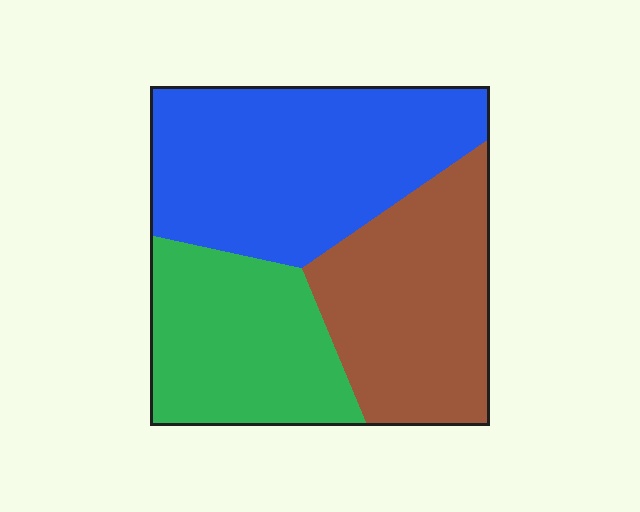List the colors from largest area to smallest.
From largest to smallest: blue, brown, green.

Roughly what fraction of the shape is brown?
Brown takes up between a quarter and a half of the shape.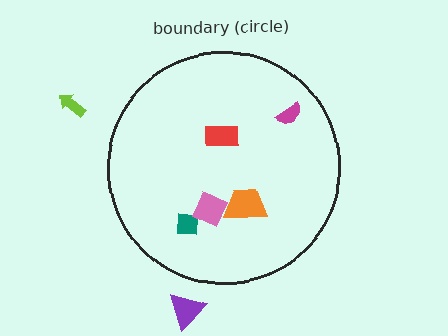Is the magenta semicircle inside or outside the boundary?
Inside.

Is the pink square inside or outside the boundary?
Inside.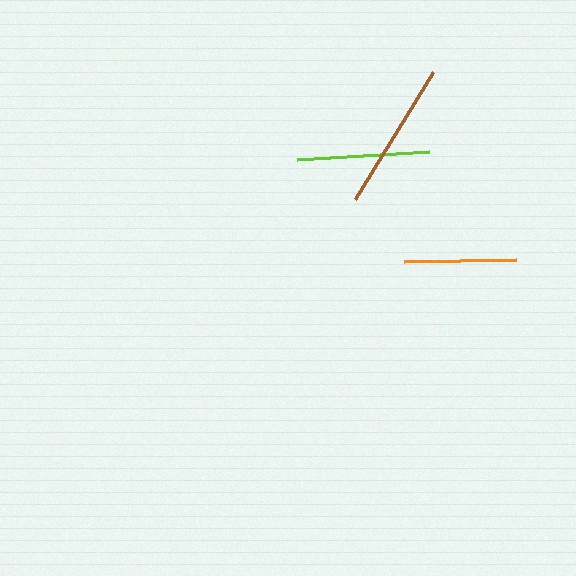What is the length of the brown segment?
The brown segment is approximately 149 pixels long.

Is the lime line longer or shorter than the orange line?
The lime line is longer than the orange line.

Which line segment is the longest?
The brown line is the longest at approximately 149 pixels.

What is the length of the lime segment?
The lime segment is approximately 132 pixels long.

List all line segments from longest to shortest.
From longest to shortest: brown, lime, orange.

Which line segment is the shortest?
The orange line is the shortest at approximately 112 pixels.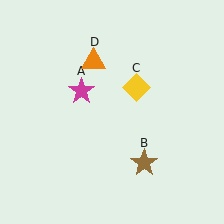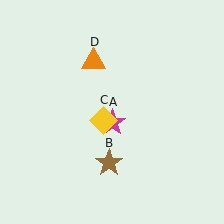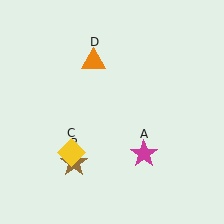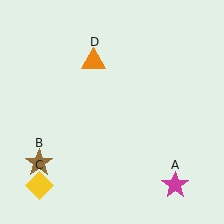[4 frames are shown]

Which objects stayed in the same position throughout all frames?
Orange triangle (object D) remained stationary.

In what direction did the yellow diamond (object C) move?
The yellow diamond (object C) moved down and to the left.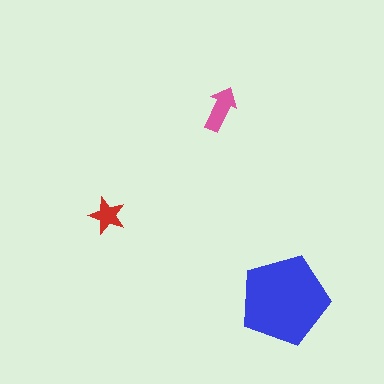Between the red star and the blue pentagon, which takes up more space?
The blue pentagon.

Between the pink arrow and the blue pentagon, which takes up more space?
The blue pentagon.